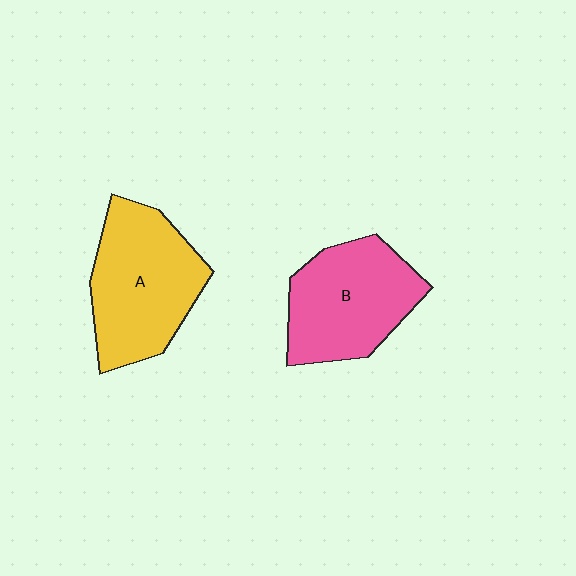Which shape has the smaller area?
Shape B (pink).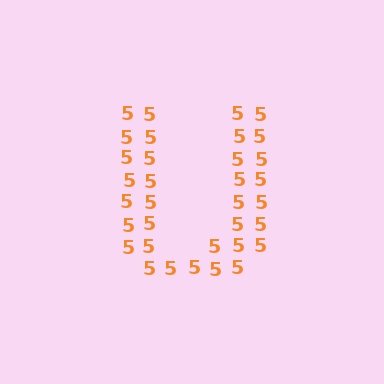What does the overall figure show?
The overall figure shows the letter U.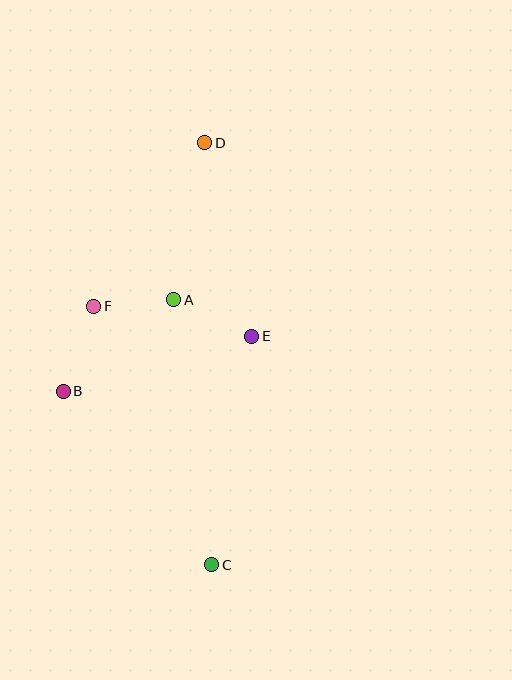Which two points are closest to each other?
Points A and F are closest to each other.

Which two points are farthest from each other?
Points C and D are farthest from each other.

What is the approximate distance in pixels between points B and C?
The distance between B and C is approximately 228 pixels.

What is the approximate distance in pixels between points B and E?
The distance between B and E is approximately 196 pixels.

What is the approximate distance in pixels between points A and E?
The distance between A and E is approximately 86 pixels.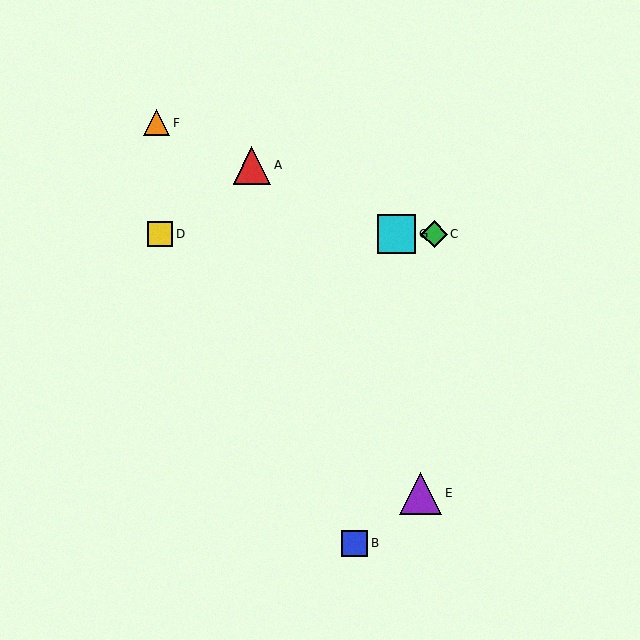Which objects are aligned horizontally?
Objects C, D, G are aligned horizontally.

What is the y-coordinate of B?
Object B is at y≈543.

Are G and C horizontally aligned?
Yes, both are at y≈234.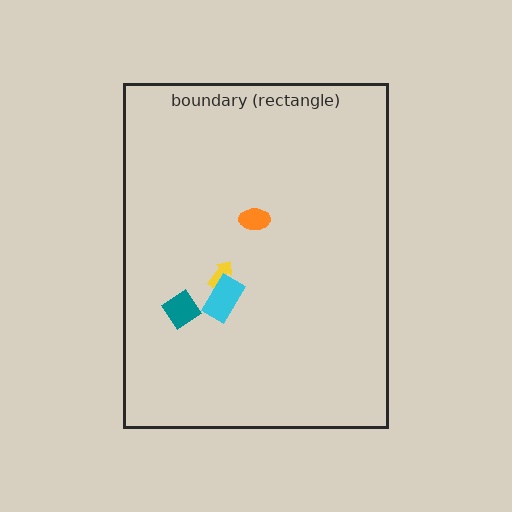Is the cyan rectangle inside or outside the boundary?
Inside.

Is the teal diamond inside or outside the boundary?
Inside.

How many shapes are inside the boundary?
4 inside, 0 outside.